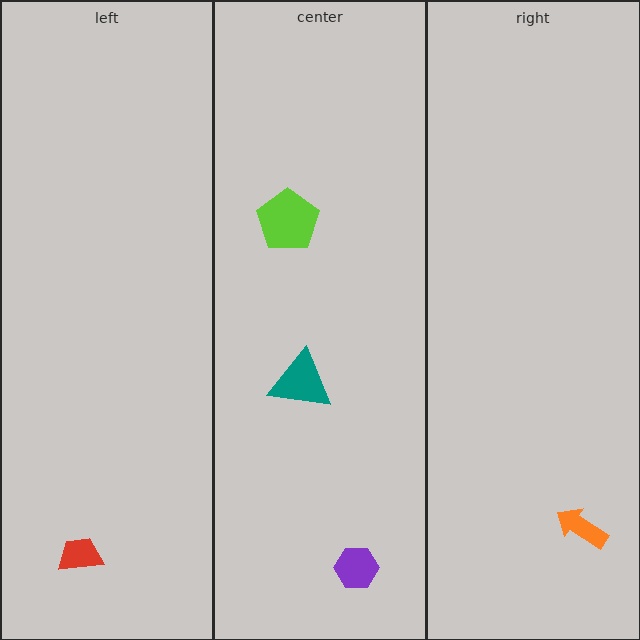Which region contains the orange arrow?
The right region.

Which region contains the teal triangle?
The center region.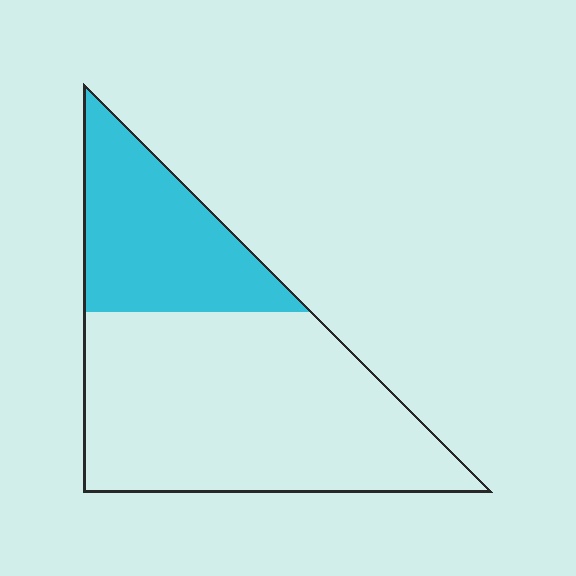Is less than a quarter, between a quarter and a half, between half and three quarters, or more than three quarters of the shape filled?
Between a quarter and a half.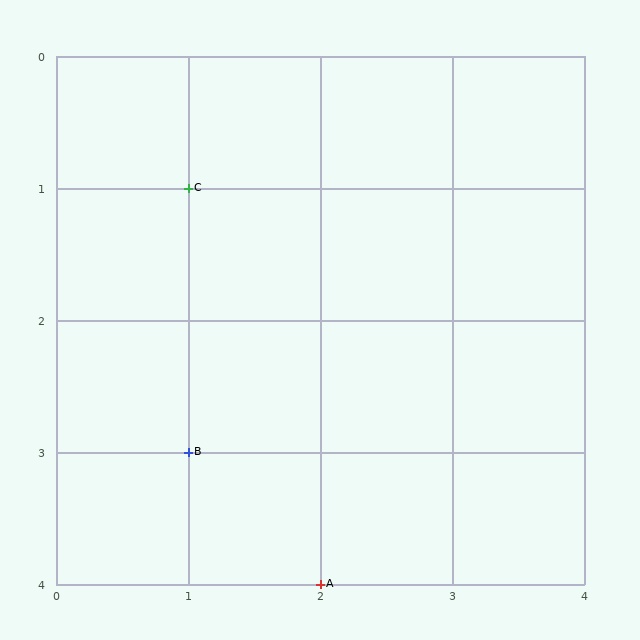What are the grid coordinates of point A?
Point A is at grid coordinates (2, 4).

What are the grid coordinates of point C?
Point C is at grid coordinates (1, 1).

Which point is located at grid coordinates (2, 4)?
Point A is at (2, 4).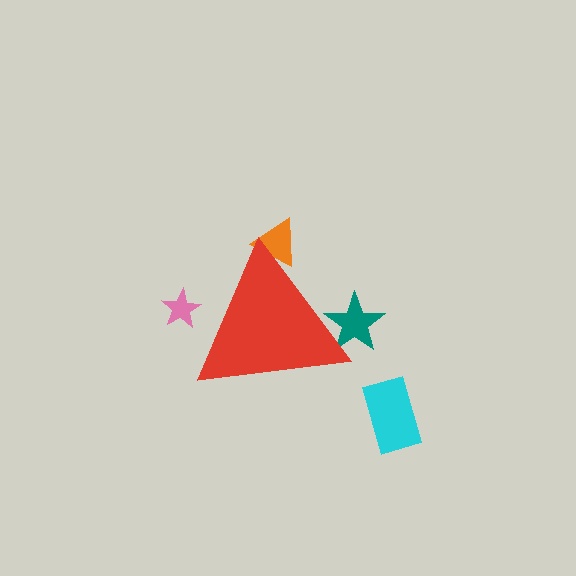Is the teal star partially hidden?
Yes, the teal star is partially hidden behind the red triangle.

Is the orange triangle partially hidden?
Yes, the orange triangle is partially hidden behind the red triangle.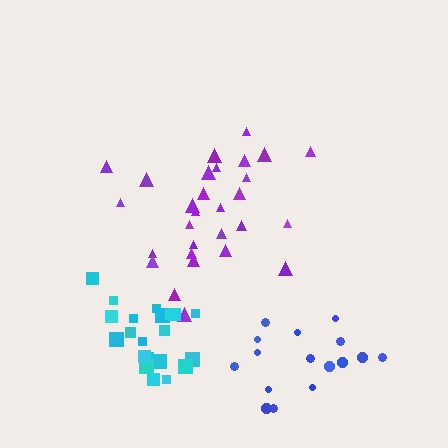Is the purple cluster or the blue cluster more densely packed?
Purple.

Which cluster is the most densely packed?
Cyan.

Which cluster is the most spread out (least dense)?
Blue.